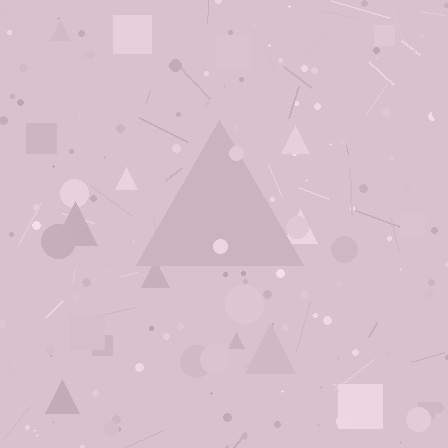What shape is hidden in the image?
A triangle is hidden in the image.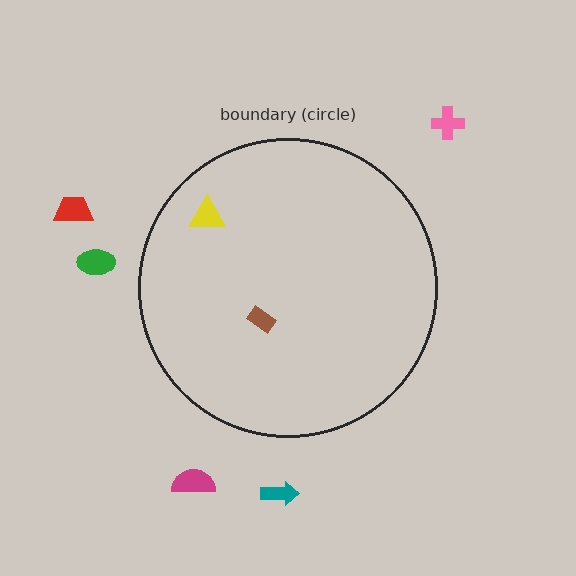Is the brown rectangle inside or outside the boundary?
Inside.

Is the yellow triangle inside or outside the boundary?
Inside.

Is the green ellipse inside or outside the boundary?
Outside.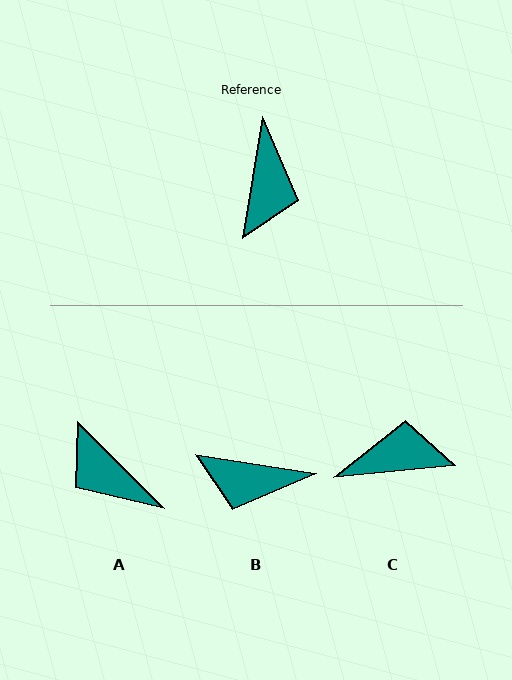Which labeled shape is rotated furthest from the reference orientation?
A, about 126 degrees away.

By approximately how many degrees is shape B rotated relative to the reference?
Approximately 90 degrees clockwise.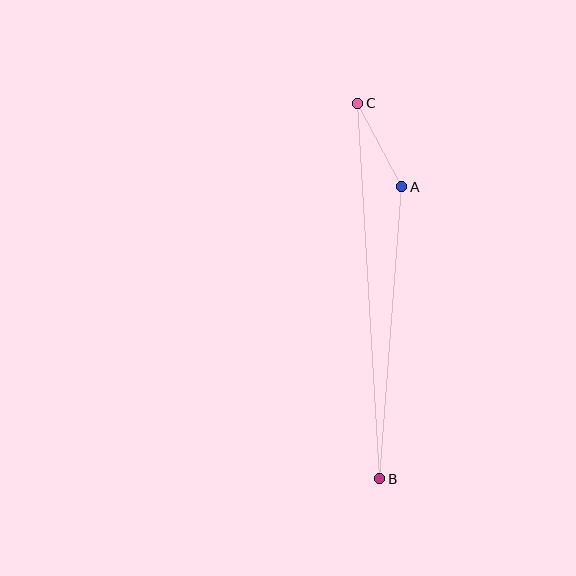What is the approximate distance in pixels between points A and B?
The distance between A and B is approximately 293 pixels.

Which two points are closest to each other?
Points A and C are closest to each other.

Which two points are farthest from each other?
Points B and C are farthest from each other.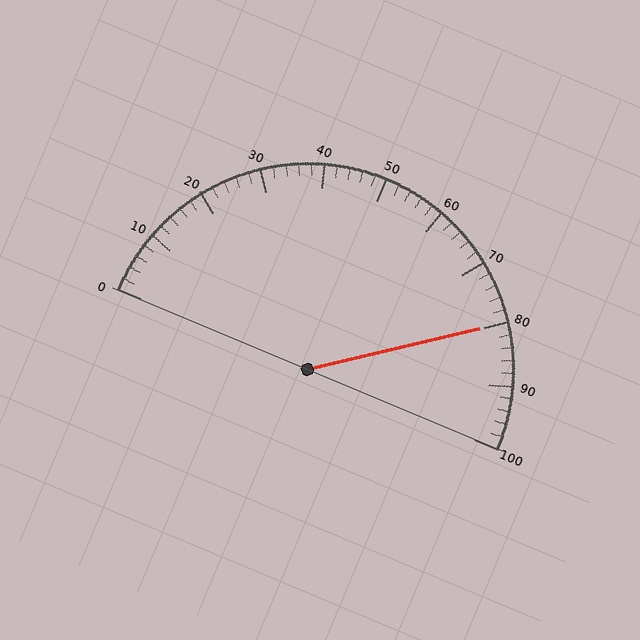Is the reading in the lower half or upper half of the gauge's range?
The reading is in the upper half of the range (0 to 100).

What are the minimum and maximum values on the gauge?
The gauge ranges from 0 to 100.